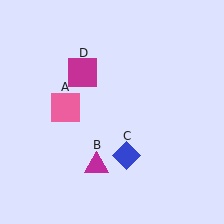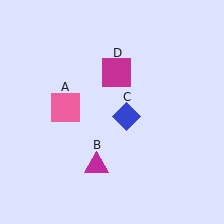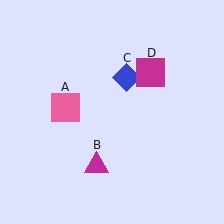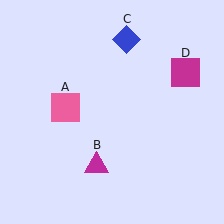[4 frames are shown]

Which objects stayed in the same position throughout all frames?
Pink square (object A) and magenta triangle (object B) remained stationary.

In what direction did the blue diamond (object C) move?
The blue diamond (object C) moved up.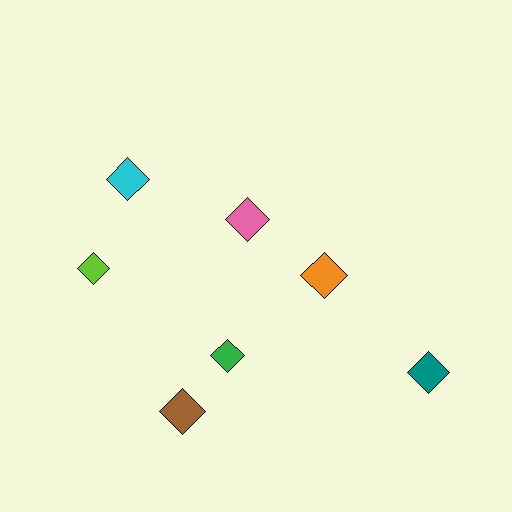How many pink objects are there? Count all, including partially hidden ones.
There is 1 pink object.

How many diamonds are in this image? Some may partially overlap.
There are 7 diamonds.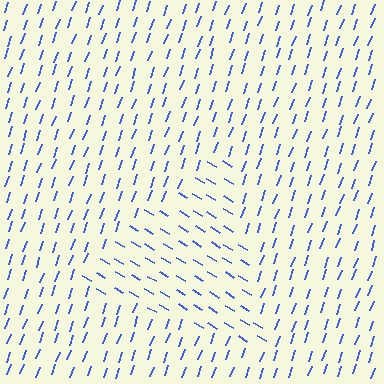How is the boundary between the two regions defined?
The boundary is defined purely by a change in line orientation (approximately 78 degrees difference). All lines are the same color and thickness.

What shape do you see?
I see a triangle.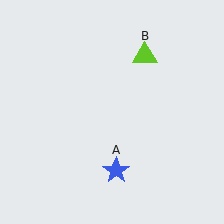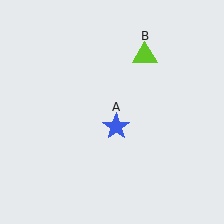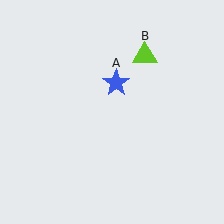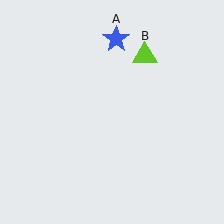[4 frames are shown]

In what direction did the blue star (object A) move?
The blue star (object A) moved up.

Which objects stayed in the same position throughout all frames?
Lime triangle (object B) remained stationary.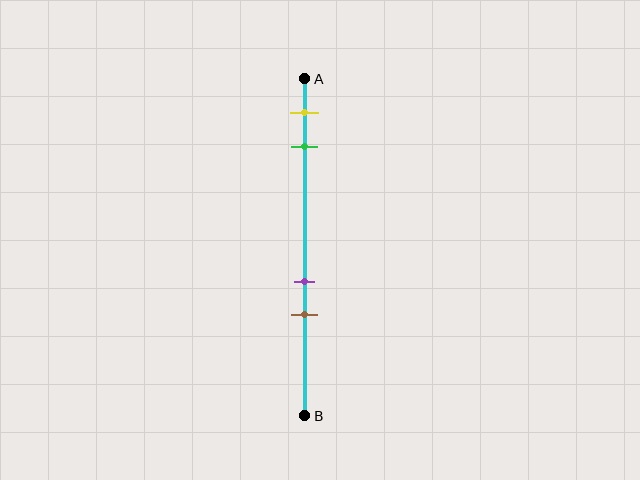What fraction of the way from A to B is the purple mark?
The purple mark is approximately 60% (0.6) of the way from A to B.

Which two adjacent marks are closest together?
The purple and brown marks are the closest adjacent pair.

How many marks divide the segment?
There are 4 marks dividing the segment.